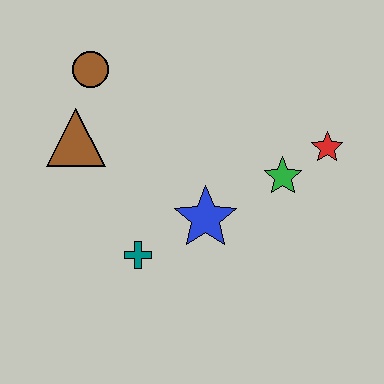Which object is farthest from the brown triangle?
The red star is farthest from the brown triangle.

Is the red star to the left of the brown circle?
No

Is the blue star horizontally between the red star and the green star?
No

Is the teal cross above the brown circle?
No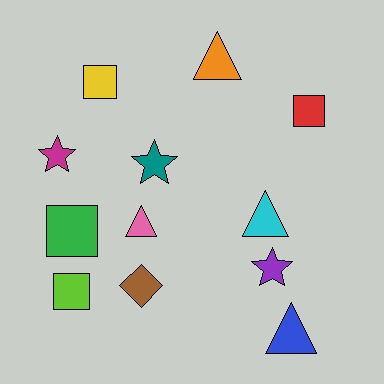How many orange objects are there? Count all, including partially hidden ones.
There is 1 orange object.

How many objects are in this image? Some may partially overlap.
There are 12 objects.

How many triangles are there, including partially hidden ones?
There are 4 triangles.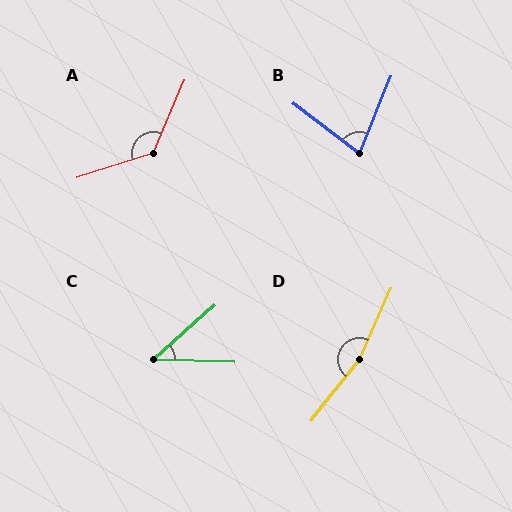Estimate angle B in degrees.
Approximately 75 degrees.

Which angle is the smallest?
C, at approximately 43 degrees.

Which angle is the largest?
D, at approximately 165 degrees.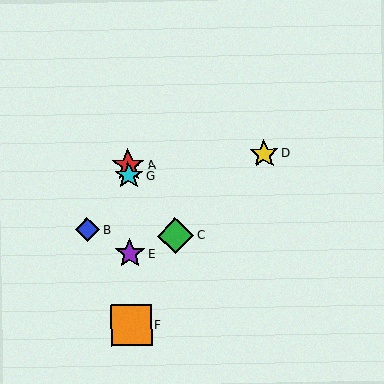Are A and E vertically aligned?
Yes, both are at x≈128.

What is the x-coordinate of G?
Object G is at x≈129.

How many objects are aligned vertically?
4 objects (A, E, F, G) are aligned vertically.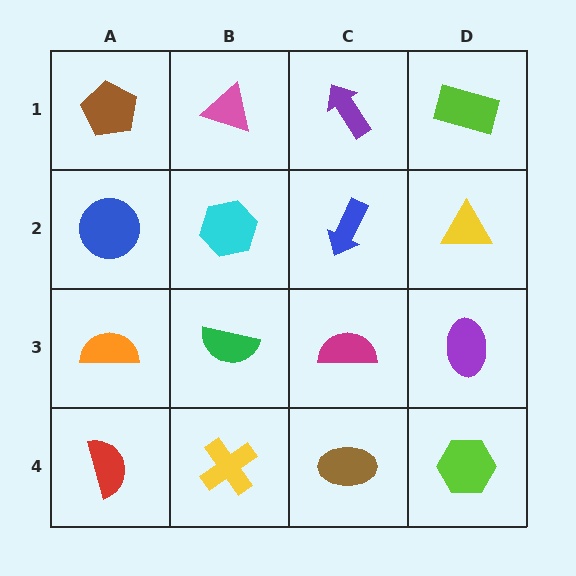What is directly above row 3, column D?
A yellow triangle.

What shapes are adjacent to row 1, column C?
A blue arrow (row 2, column C), a pink triangle (row 1, column B), a lime rectangle (row 1, column D).